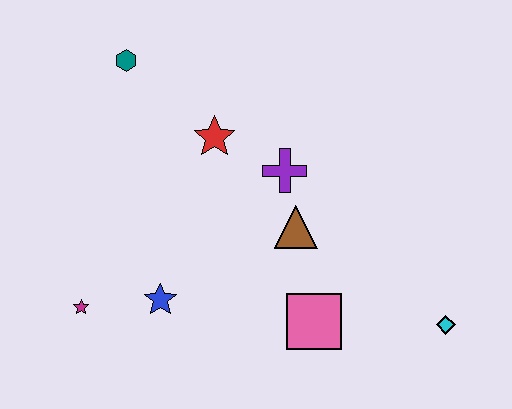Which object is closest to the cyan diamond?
The pink square is closest to the cyan diamond.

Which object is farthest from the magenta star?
The cyan diamond is farthest from the magenta star.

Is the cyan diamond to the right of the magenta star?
Yes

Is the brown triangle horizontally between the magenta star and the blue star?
No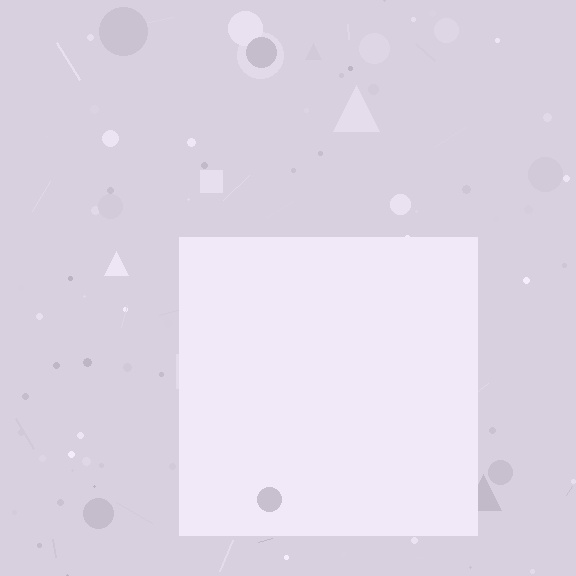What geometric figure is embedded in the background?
A square is embedded in the background.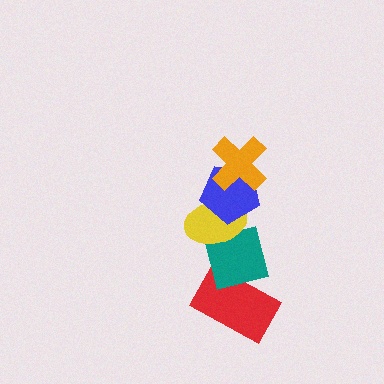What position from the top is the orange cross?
The orange cross is 1st from the top.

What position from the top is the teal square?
The teal square is 4th from the top.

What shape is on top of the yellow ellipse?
The blue pentagon is on top of the yellow ellipse.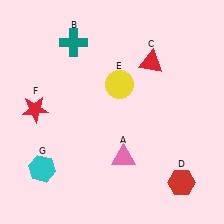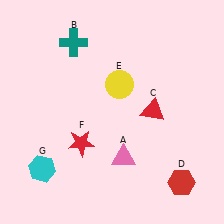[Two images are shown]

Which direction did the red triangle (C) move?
The red triangle (C) moved down.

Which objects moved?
The objects that moved are: the red triangle (C), the red star (F).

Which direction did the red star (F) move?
The red star (F) moved right.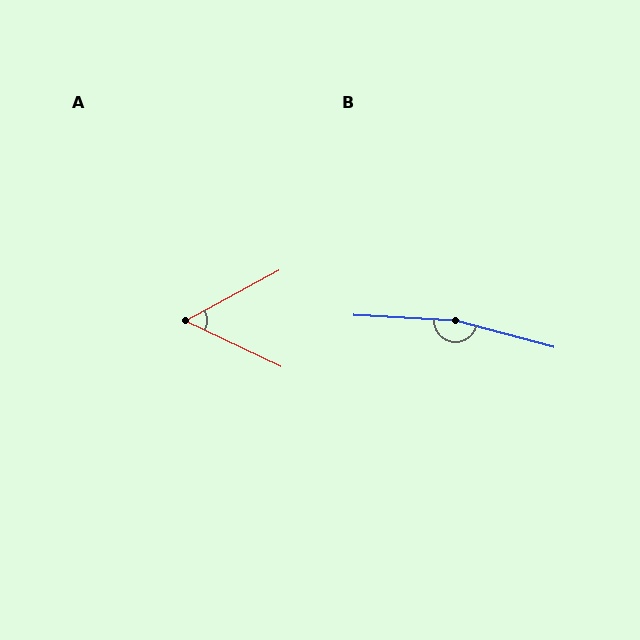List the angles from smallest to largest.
A (54°), B (168°).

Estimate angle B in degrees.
Approximately 168 degrees.